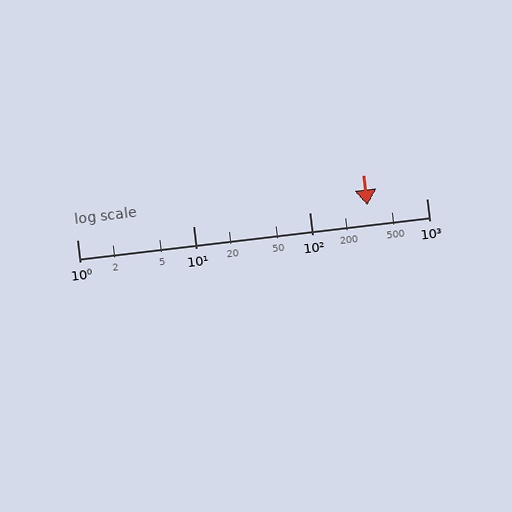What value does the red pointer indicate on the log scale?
The pointer indicates approximately 310.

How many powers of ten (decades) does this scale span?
The scale spans 3 decades, from 1 to 1000.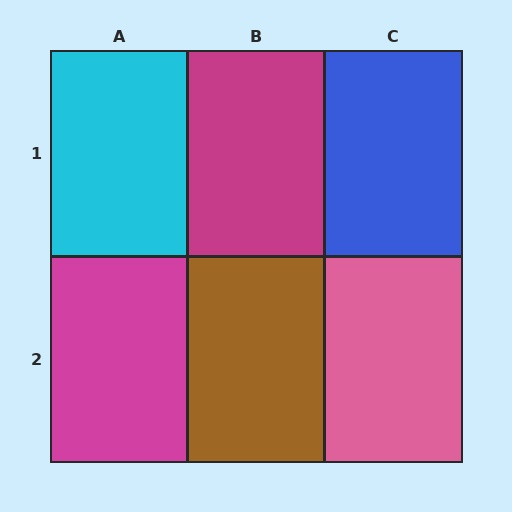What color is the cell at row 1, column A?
Cyan.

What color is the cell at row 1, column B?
Magenta.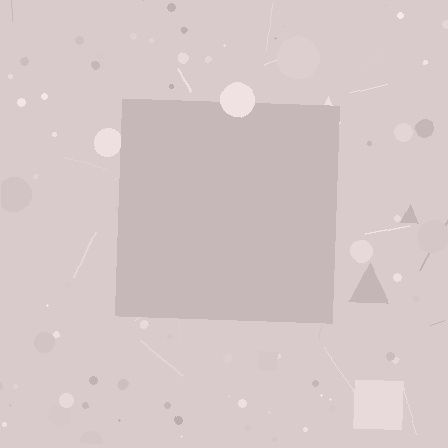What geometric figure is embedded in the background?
A square is embedded in the background.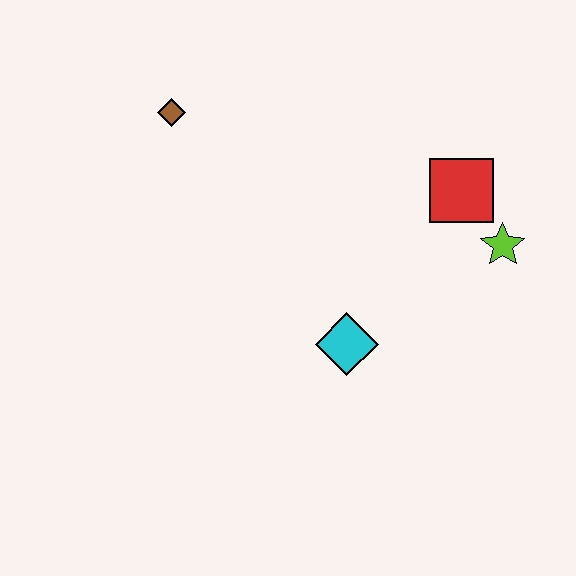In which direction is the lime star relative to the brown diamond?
The lime star is to the right of the brown diamond.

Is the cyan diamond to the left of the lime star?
Yes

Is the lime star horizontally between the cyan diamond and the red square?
No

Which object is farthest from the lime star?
The brown diamond is farthest from the lime star.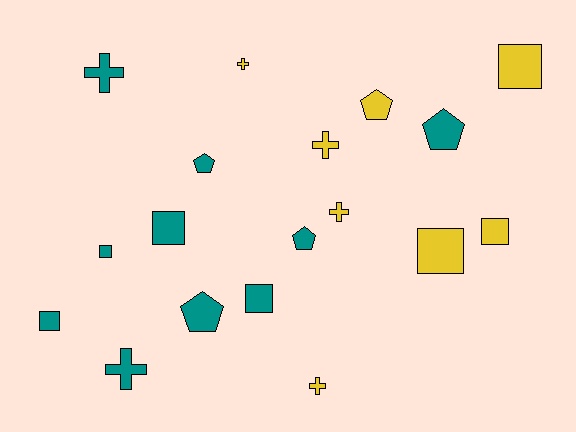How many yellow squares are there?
There are 3 yellow squares.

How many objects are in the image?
There are 18 objects.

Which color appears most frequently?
Teal, with 10 objects.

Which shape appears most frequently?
Square, with 7 objects.